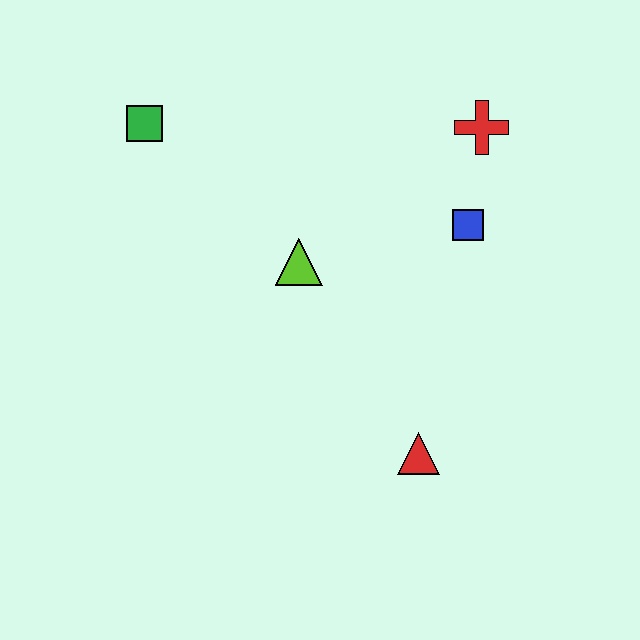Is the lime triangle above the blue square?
No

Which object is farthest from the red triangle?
The green square is farthest from the red triangle.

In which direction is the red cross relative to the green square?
The red cross is to the right of the green square.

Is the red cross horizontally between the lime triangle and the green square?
No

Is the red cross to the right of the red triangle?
Yes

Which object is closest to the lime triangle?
The blue square is closest to the lime triangle.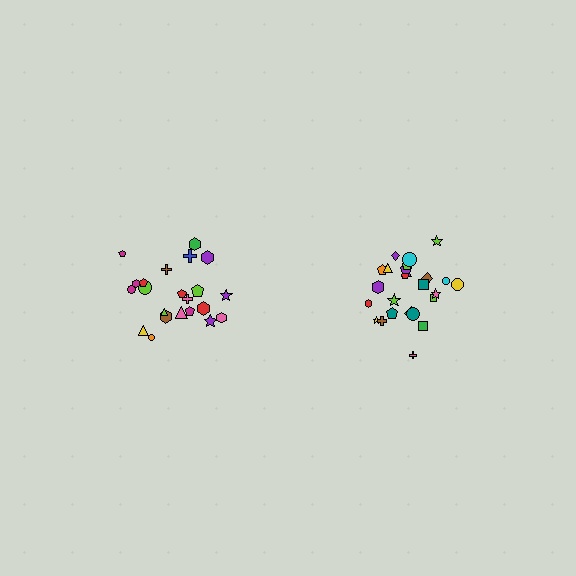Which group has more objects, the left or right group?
The right group.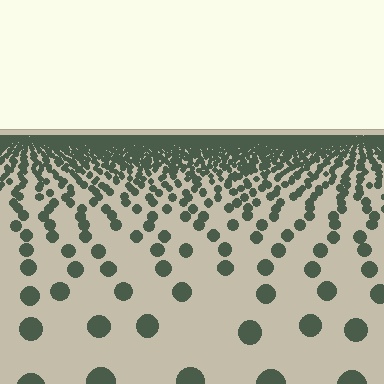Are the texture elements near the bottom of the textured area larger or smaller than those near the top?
Larger. Near the bottom, elements are closer to the viewer and appear at a bigger on-screen size.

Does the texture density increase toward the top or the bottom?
Density increases toward the top.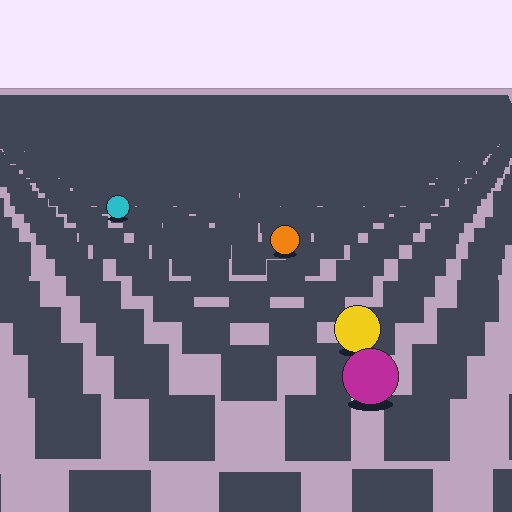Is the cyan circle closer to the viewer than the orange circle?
No. The orange circle is closer — you can tell from the texture gradient: the ground texture is coarser near it.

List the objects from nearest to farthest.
From nearest to farthest: the magenta circle, the yellow circle, the orange circle, the cyan circle.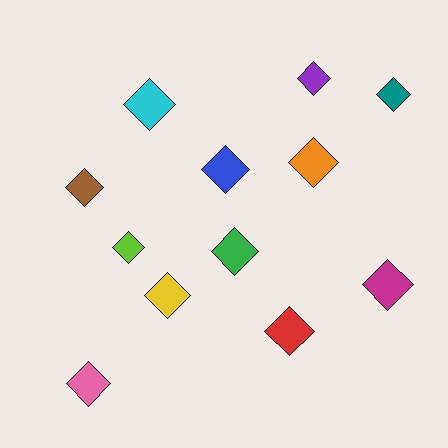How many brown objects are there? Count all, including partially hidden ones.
There is 1 brown object.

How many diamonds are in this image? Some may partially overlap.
There are 12 diamonds.